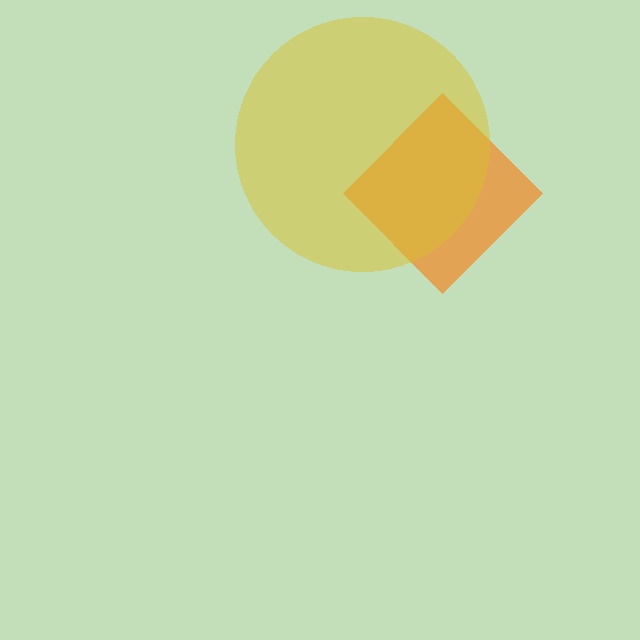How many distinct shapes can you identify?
There are 2 distinct shapes: an orange diamond, a yellow circle.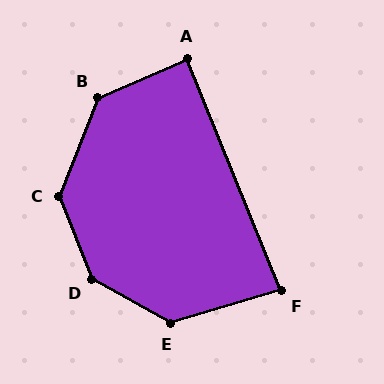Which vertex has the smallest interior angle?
F, at approximately 84 degrees.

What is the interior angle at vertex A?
Approximately 89 degrees (approximately right).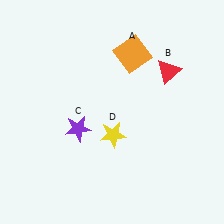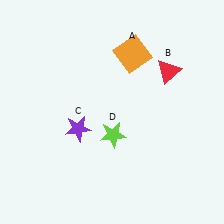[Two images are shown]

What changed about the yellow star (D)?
In Image 1, D is yellow. In Image 2, it changed to lime.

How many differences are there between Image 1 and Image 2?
There is 1 difference between the two images.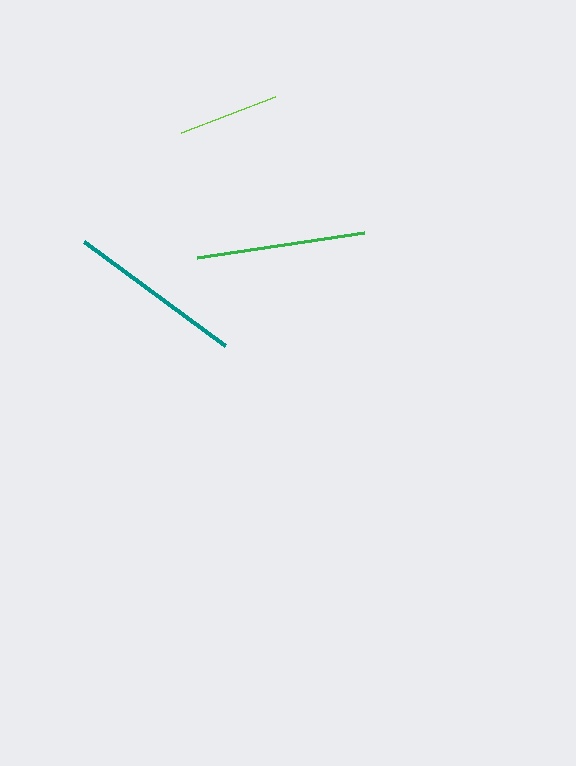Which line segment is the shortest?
The lime line is the shortest at approximately 101 pixels.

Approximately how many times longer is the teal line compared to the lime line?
The teal line is approximately 1.7 times the length of the lime line.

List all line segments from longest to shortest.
From longest to shortest: teal, green, lime.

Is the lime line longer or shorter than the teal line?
The teal line is longer than the lime line.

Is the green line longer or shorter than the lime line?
The green line is longer than the lime line.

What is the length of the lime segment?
The lime segment is approximately 101 pixels long.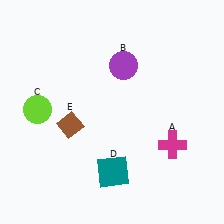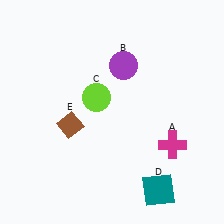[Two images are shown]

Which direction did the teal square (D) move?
The teal square (D) moved right.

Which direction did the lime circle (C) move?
The lime circle (C) moved right.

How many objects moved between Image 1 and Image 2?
2 objects moved between the two images.